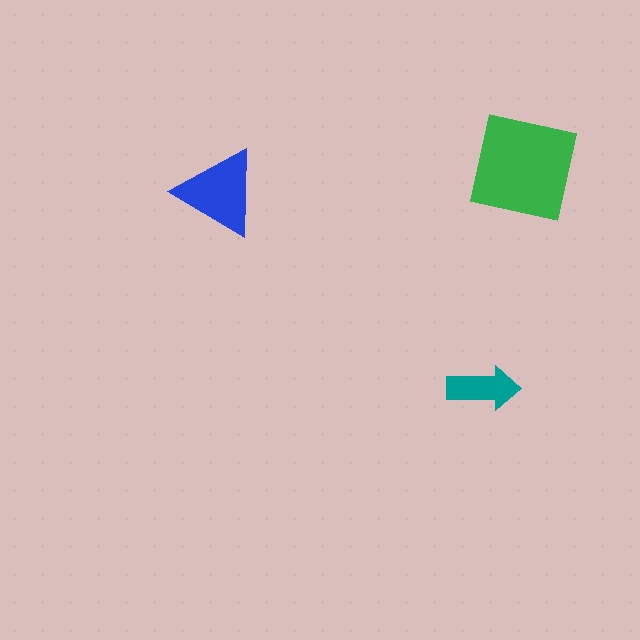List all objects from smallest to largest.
The teal arrow, the blue triangle, the green square.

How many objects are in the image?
There are 3 objects in the image.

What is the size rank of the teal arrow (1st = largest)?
3rd.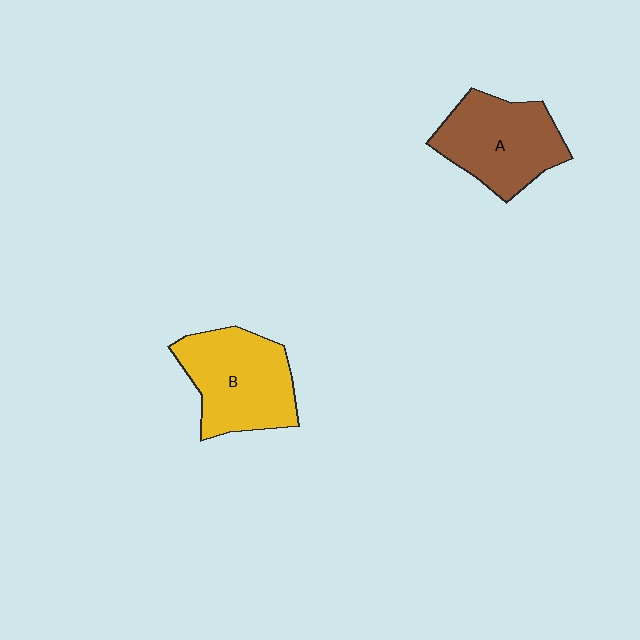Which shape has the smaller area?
Shape A (brown).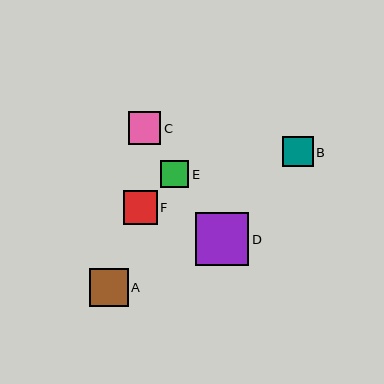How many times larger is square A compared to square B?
Square A is approximately 1.3 times the size of square B.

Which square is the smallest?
Square E is the smallest with a size of approximately 28 pixels.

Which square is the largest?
Square D is the largest with a size of approximately 53 pixels.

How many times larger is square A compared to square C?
Square A is approximately 1.2 times the size of square C.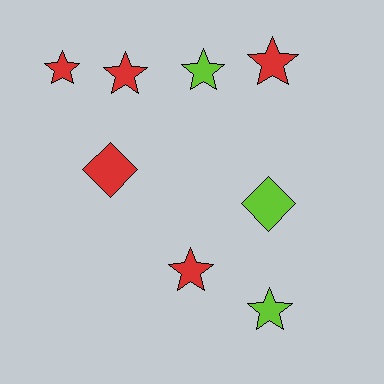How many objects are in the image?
There are 8 objects.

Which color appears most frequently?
Red, with 5 objects.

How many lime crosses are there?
There are no lime crosses.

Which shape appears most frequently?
Star, with 6 objects.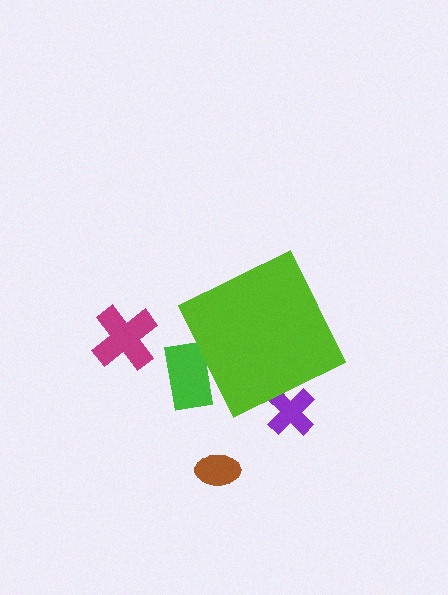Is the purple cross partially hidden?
Yes, the purple cross is partially hidden behind the lime diamond.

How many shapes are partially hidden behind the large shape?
2 shapes are partially hidden.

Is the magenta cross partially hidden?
No, the magenta cross is fully visible.